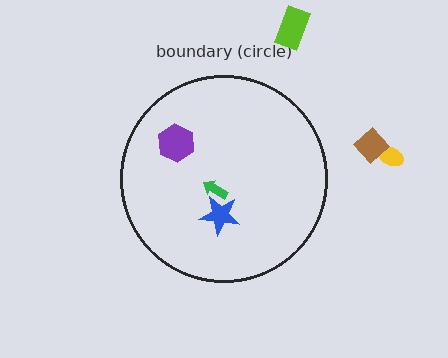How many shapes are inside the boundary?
3 inside, 3 outside.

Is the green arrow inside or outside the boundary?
Inside.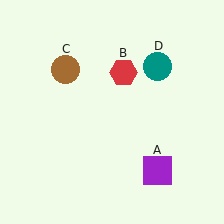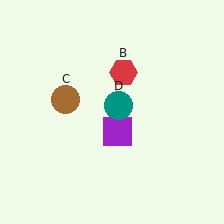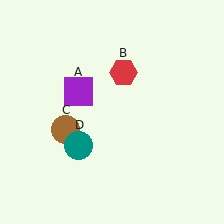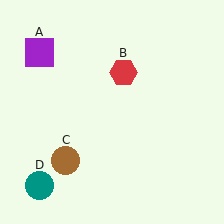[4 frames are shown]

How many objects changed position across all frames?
3 objects changed position: purple square (object A), brown circle (object C), teal circle (object D).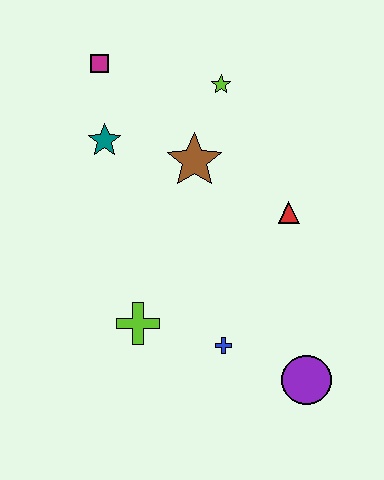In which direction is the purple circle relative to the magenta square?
The purple circle is below the magenta square.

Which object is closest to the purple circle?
The blue cross is closest to the purple circle.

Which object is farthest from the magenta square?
The purple circle is farthest from the magenta square.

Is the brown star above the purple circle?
Yes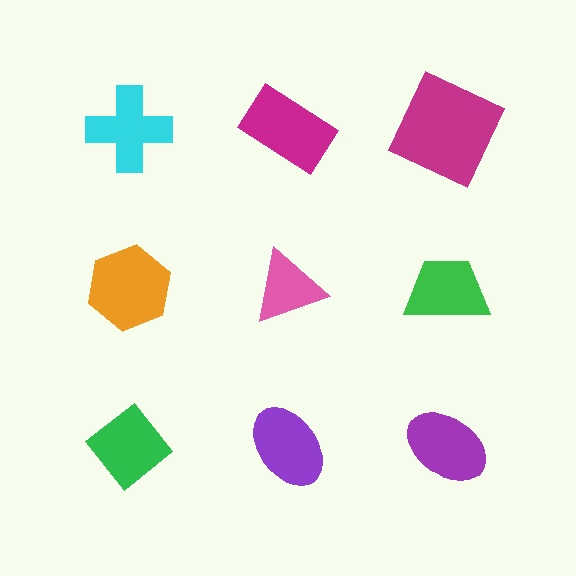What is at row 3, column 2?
A purple ellipse.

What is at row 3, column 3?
A purple ellipse.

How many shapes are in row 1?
3 shapes.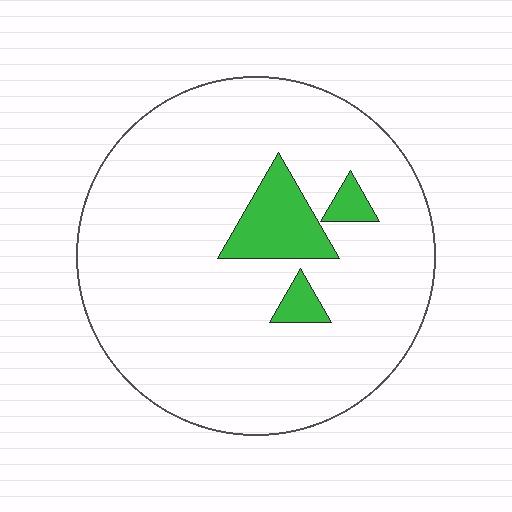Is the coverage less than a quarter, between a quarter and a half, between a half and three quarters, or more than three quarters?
Less than a quarter.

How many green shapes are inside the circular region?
3.